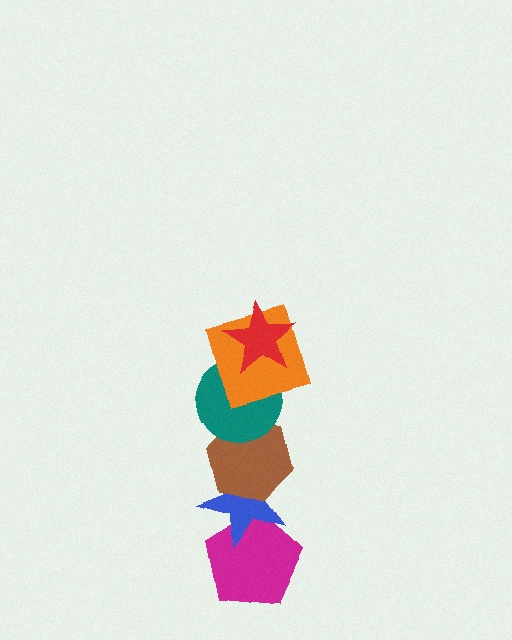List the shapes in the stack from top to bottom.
From top to bottom: the red star, the orange square, the teal circle, the brown hexagon, the blue star, the magenta pentagon.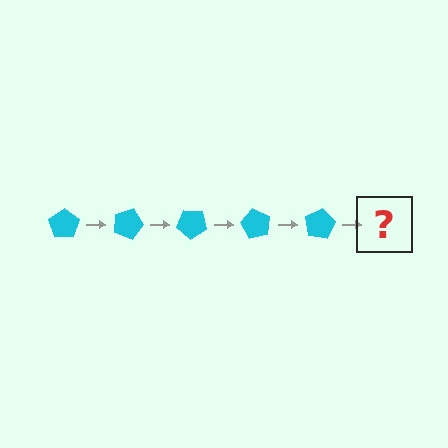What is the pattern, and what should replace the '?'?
The pattern is that the pentagon rotates 20 degrees each step. The '?' should be a cyan pentagon rotated 100 degrees.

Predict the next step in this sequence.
The next step is a cyan pentagon rotated 100 degrees.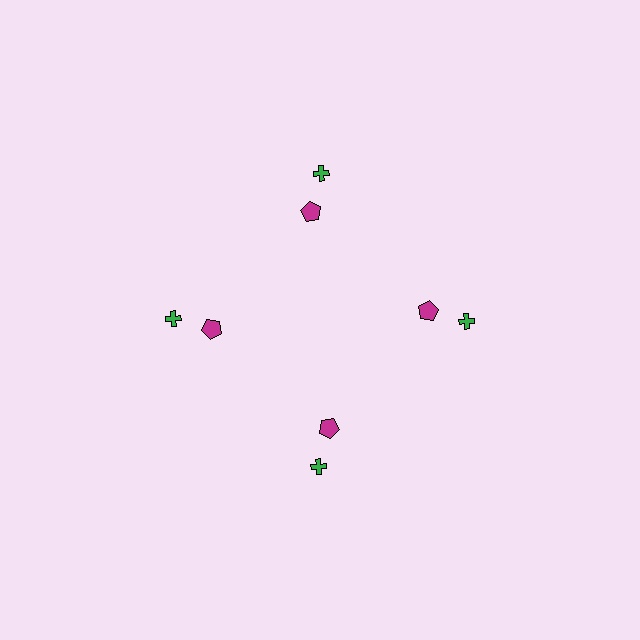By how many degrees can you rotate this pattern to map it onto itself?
The pattern maps onto itself every 90 degrees of rotation.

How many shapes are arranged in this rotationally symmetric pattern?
There are 8 shapes, arranged in 4 groups of 2.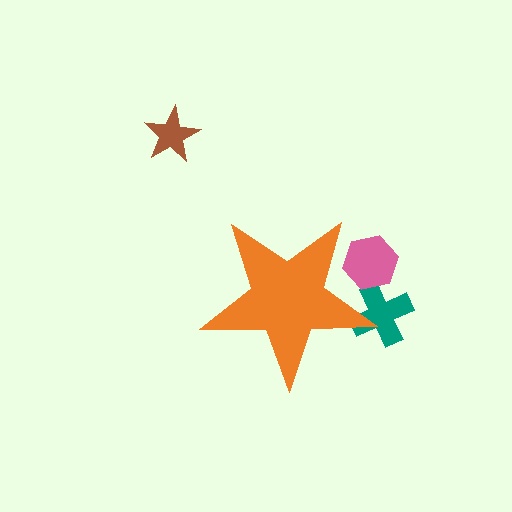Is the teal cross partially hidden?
Yes, the teal cross is partially hidden behind the orange star.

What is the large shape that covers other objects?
An orange star.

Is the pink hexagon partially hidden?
Yes, the pink hexagon is partially hidden behind the orange star.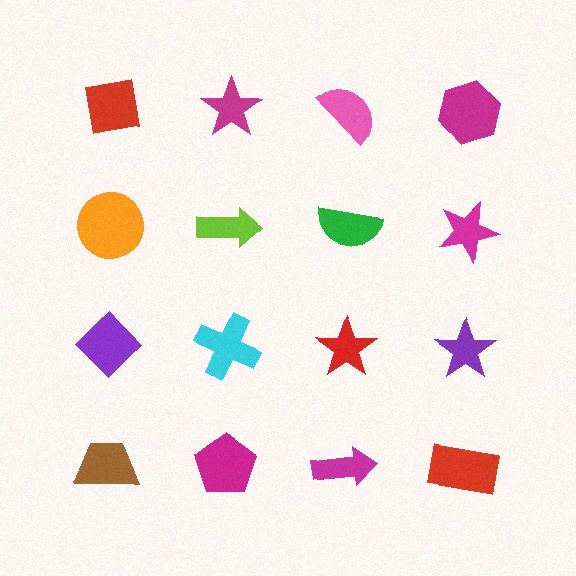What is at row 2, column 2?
A lime arrow.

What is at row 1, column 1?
A red square.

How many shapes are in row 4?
4 shapes.